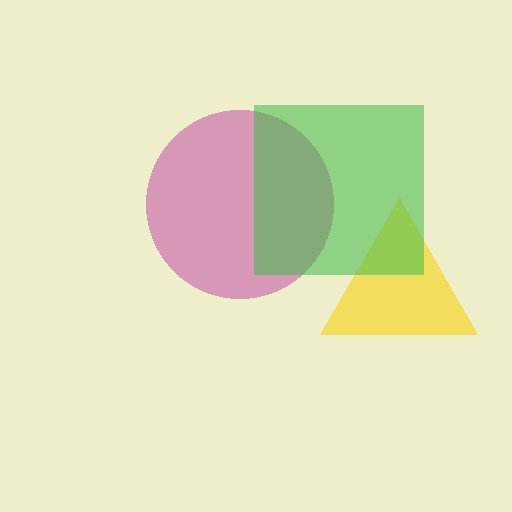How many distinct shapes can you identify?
There are 3 distinct shapes: a yellow triangle, a magenta circle, a green square.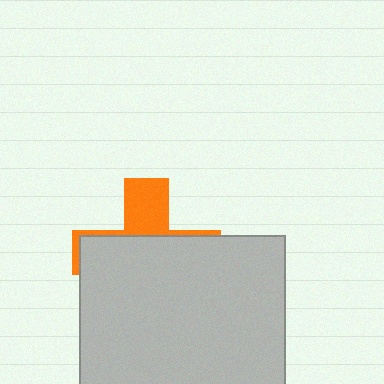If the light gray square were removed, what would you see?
You would see the complete orange cross.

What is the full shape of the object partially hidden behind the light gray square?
The partially hidden object is an orange cross.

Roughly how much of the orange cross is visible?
A small part of it is visible (roughly 31%).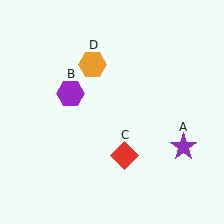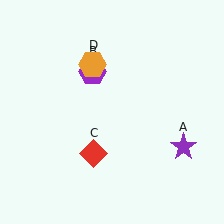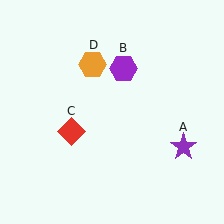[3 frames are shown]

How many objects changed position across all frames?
2 objects changed position: purple hexagon (object B), red diamond (object C).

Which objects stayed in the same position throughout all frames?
Purple star (object A) and orange hexagon (object D) remained stationary.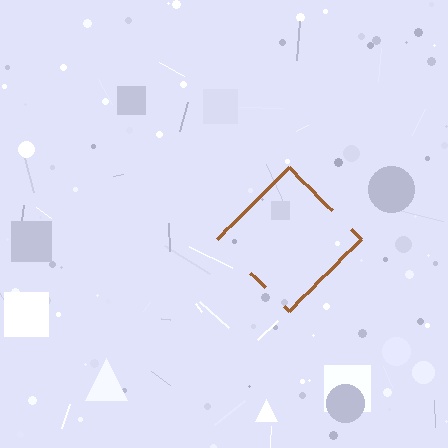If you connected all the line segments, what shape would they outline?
They would outline a diamond.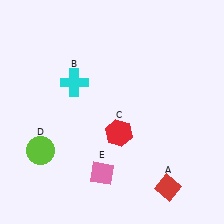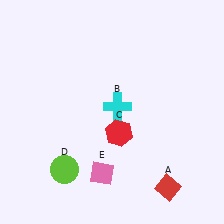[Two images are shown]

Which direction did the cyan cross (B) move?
The cyan cross (B) moved right.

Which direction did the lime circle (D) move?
The lime circle (D) moved right.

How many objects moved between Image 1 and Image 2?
2 objects moved between the two images.